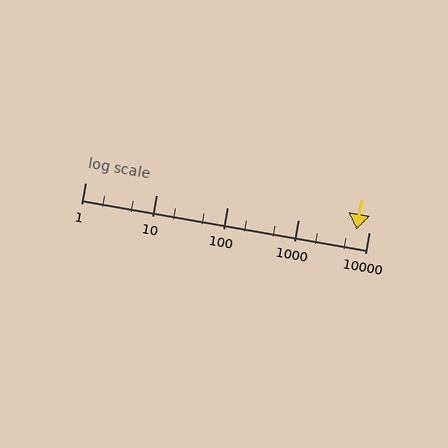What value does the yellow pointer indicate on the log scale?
The pointer indicates approximately 6600.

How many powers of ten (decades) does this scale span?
The scale spans 4 decades, from 1 to 10000.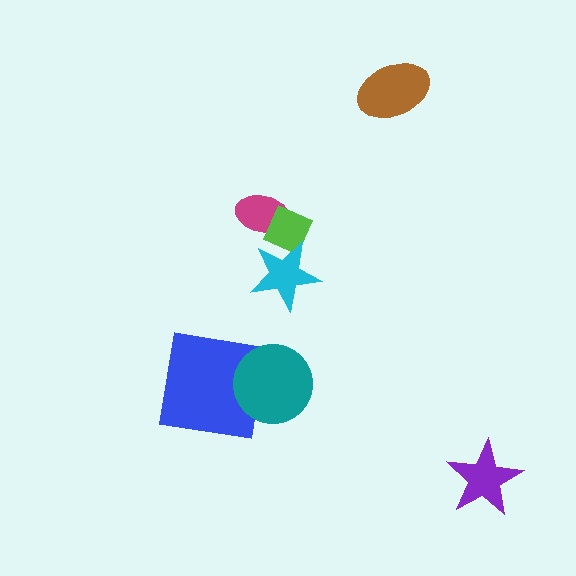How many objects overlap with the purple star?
0 objects overlap with the purple star.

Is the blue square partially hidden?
Yes, it is partially covered by another shape.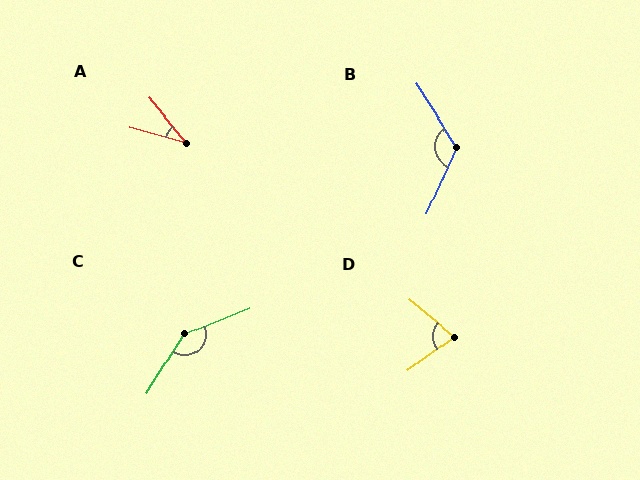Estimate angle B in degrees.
Approximately 124 degrees.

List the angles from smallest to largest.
A (35°), D (76°), B (124°), C (144°).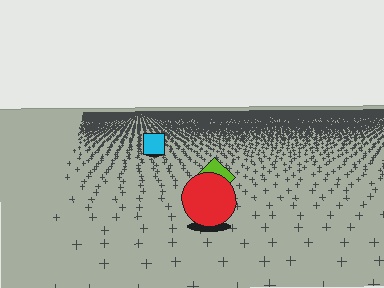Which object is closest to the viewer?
The red circle is closest. The texture marks near it are larger and more spread out.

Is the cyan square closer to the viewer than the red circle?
No. The red circle is closer — you can tell from the texture gradient: the ground texture is coarser near it.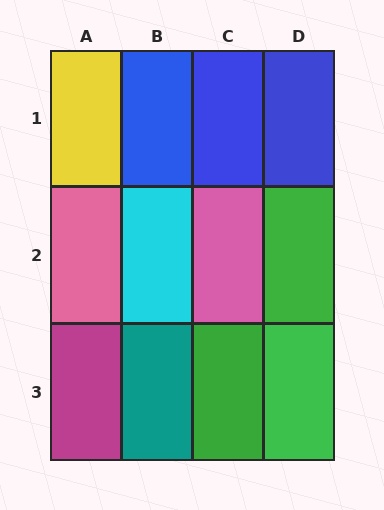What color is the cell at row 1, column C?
Blue.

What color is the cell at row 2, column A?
Pink.